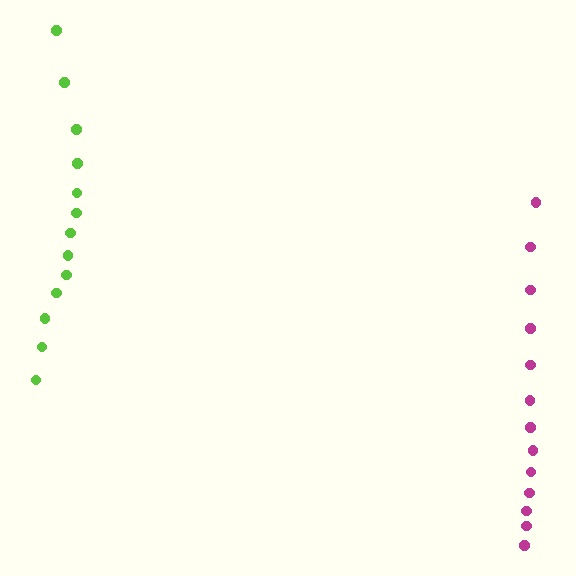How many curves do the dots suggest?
There are 2 distinct paths.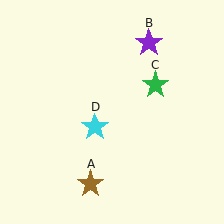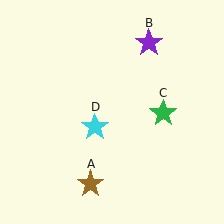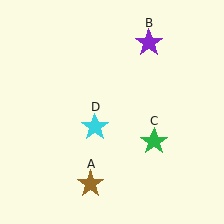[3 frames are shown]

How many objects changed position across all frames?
1 object changed position: green star (object C).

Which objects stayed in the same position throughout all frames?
Brown star (object A) and purple star (object B) and cyan star (object D) remained stationary.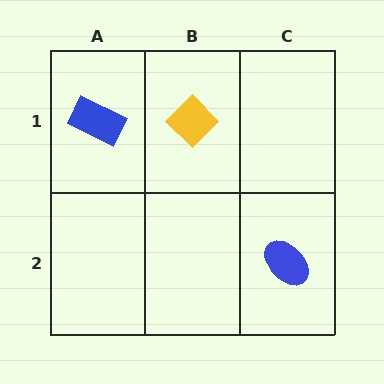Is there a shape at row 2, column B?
No, that cell is empty.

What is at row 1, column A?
A blue rectangle.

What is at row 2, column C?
A blue ellipse.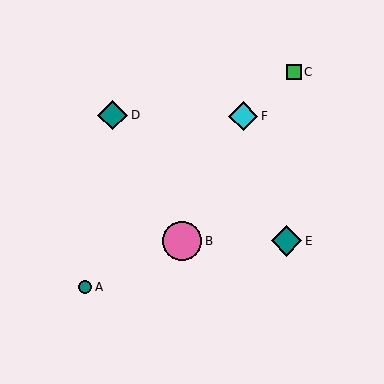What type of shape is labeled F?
Shape F is a cyan diamond.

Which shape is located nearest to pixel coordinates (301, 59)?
The green square (labeled C) at (294, 72) is nearest to that location.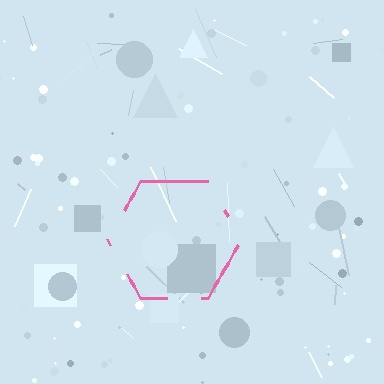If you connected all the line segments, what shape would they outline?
They would outline a hexagon.